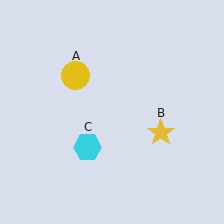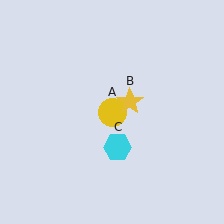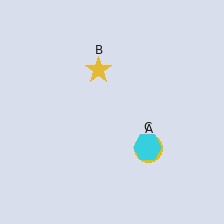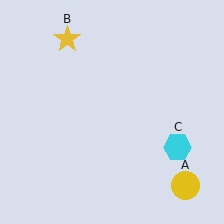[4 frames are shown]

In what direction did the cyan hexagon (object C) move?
The cyan hexagon (object C) moved right.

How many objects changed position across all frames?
3 objects changed position: yellow circle (object A), yellow star (object B), cyan hexagon (object C).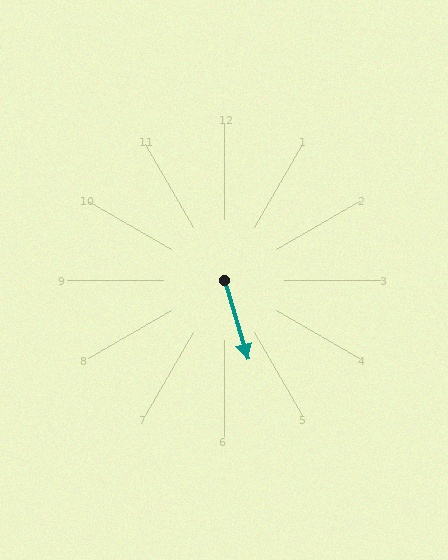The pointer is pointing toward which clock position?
Roughly 5 o'clock.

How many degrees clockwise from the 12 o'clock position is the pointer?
Approximately 163 degrees.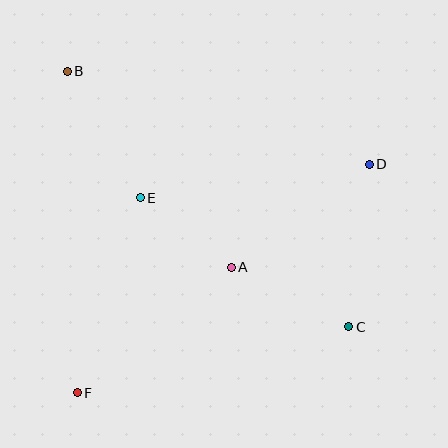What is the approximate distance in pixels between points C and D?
The distance between C and D is approximately 164 pixels.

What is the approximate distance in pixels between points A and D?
The distance between A and D is approximately 172 pixels.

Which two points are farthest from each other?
Points B and C are farthest from each other.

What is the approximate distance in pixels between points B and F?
The distance between B and F is approximately 322 pixels.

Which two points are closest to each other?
Points A and E are closest to each other.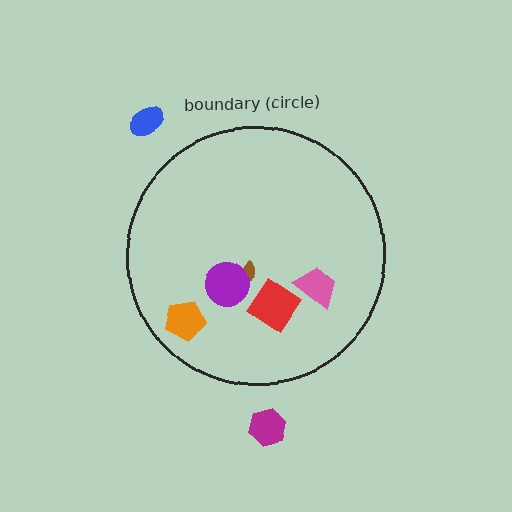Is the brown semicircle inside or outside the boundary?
Inside.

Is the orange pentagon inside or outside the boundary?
Inside.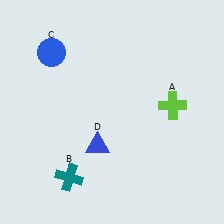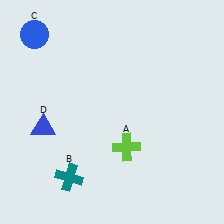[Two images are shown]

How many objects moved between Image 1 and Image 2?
3 objects moved between the two images.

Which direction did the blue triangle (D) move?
The blue triangle (D) moved left.